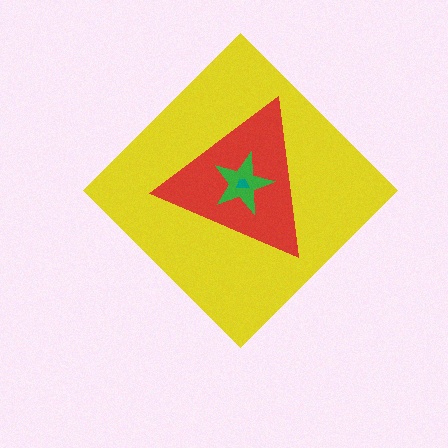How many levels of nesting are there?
4.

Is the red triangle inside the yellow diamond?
Yes.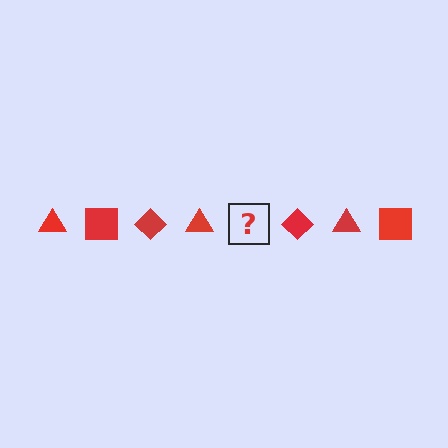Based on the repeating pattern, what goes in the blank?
The blank should be a red square.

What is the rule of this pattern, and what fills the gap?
The rule is that the pattern cycles through triangle, square, diamond shapes in red. The gap should be filled with a red square.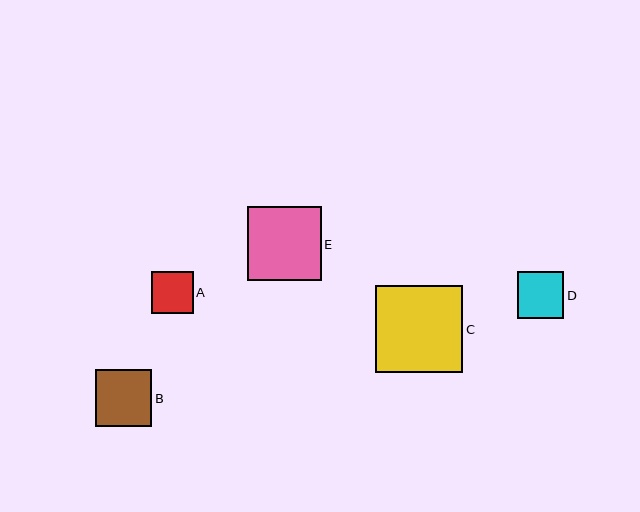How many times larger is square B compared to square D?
Square B is approximately 1.2 times the size of square D.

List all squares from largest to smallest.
From largest to smallest: C, E, B, D, A.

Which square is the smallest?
Square A is the smallest with a size of approximately 42 pixels.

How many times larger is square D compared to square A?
Square D is approximately 1.1 times the size of square A.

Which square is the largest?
Square C is the largest with a size of approximately 87 pixels.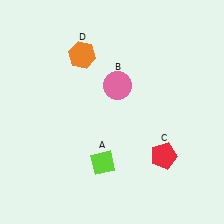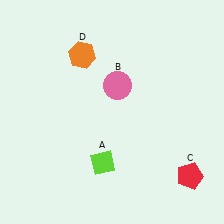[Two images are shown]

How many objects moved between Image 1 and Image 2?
1 object moved between the two images.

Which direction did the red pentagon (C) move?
The red pentagon (C) moved right.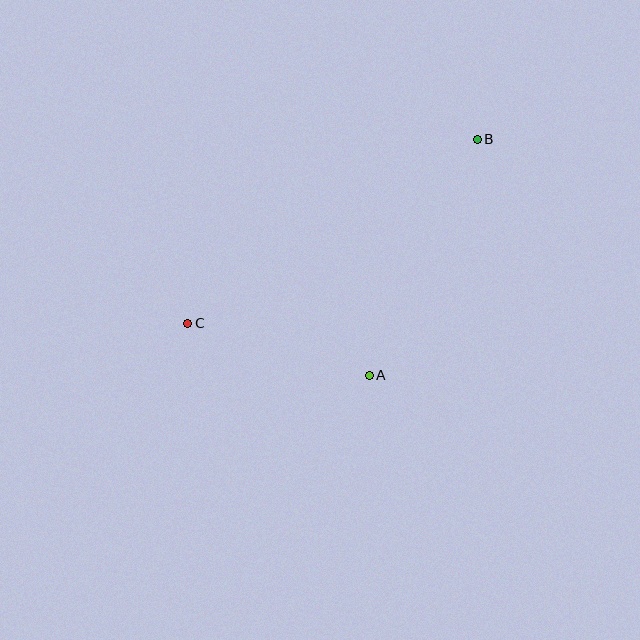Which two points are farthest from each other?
Points B and C are farthest from each other.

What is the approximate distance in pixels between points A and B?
The distance between A and B is approximately 259 pixels.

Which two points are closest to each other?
Points A and C are closest to each other.